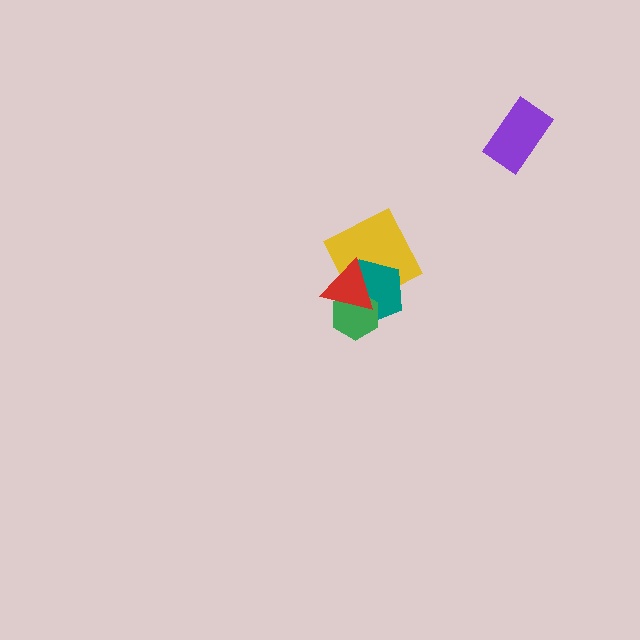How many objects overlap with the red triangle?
3 objects overlap with the red triangle.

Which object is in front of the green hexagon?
The red triangle is in front of the green hexagon.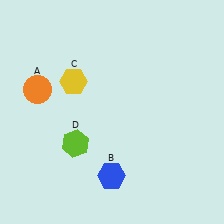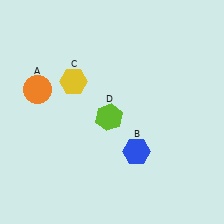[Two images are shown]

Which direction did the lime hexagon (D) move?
The lime hexagon (D) moved right.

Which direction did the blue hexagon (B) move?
The blue hexagon (B) moved right.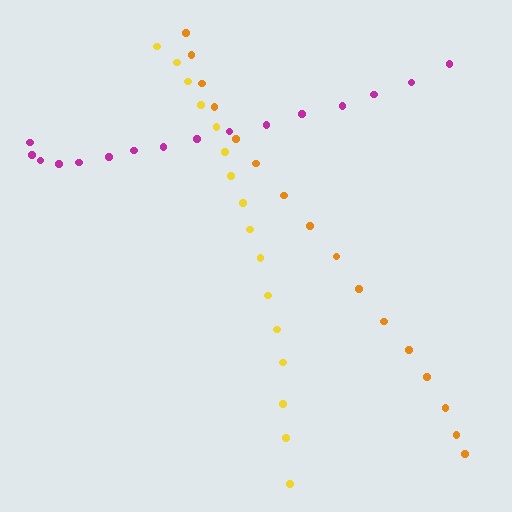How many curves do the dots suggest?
There are 3 distinct paths.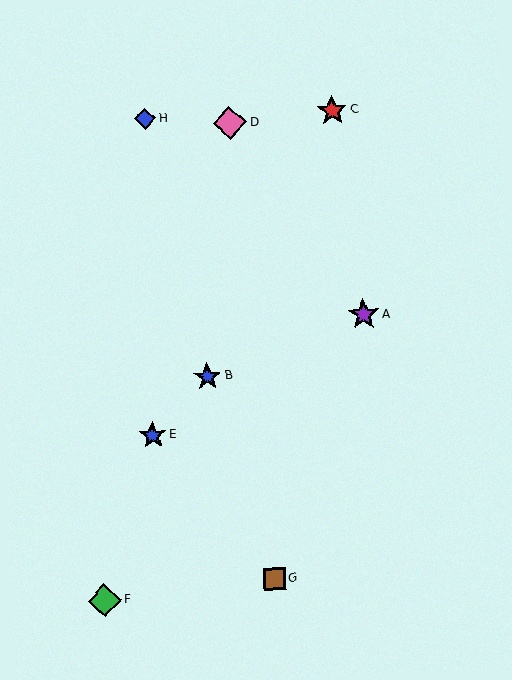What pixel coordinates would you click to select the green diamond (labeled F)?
Click at (105, 600) to select the green diamond F.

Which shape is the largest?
The pink diamond (labeled D) is the largest.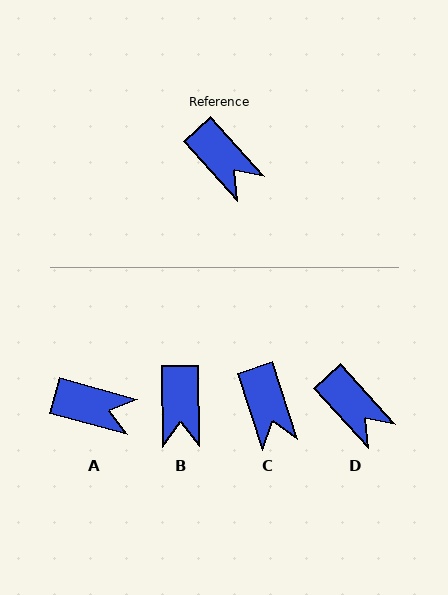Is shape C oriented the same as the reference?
No, it is off by about 24 degrees.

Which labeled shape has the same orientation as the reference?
D.